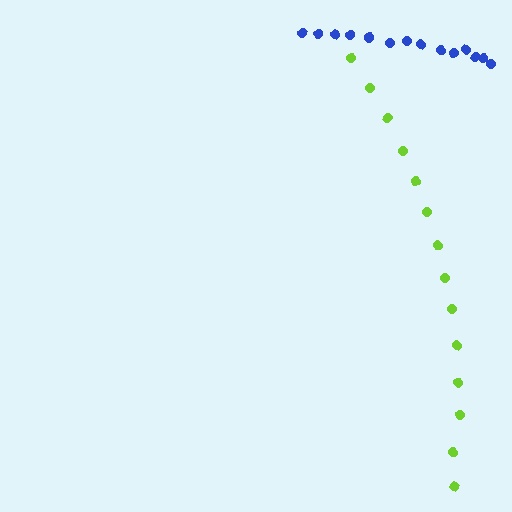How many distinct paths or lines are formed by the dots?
There are 2 distinct paths.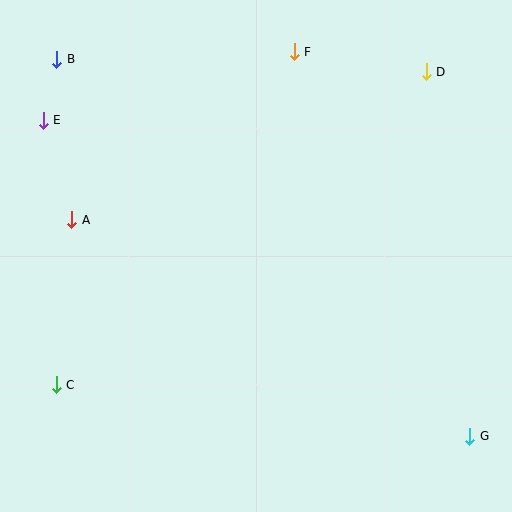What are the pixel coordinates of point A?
Point A is at (72, 220).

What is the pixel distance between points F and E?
The distance between F and E is 260 pixels.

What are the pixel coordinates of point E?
Point E is at (43, 120).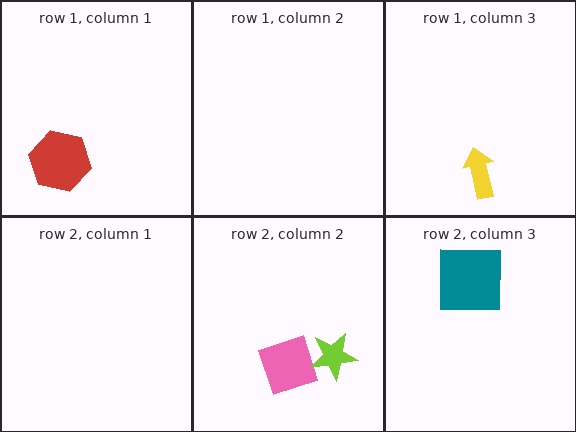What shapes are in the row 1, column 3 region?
The yellow arrow.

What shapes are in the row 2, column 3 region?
The teal square.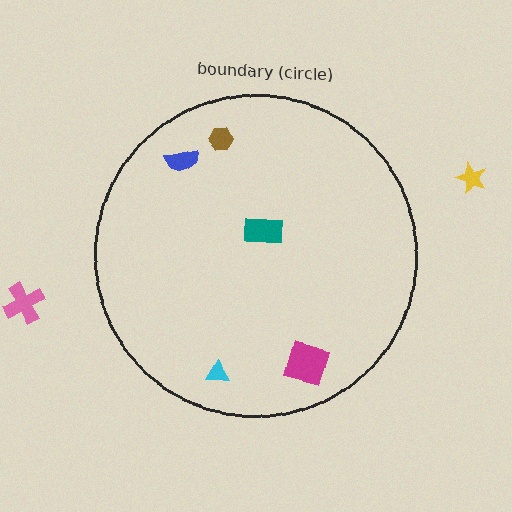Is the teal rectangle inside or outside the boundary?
Inside.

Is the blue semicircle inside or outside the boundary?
Inside.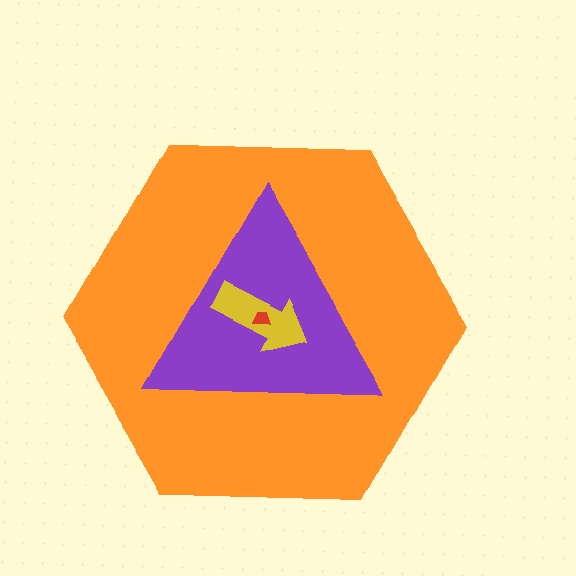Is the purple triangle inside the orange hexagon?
Yes.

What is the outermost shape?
The orange hexagon.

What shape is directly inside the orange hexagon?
The purple triangle.